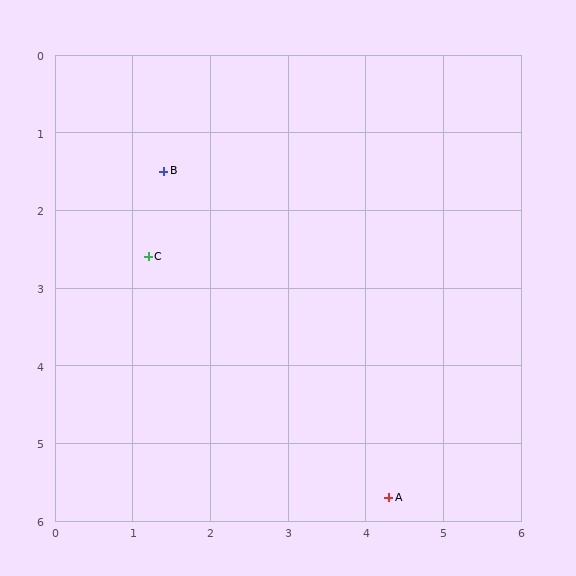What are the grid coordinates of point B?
Point B is at approximately (1.4, 1.5).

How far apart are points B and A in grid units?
Points B and A are about 5.1 grid units apart.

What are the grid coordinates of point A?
Point A is at approximately (4.3, 5.7).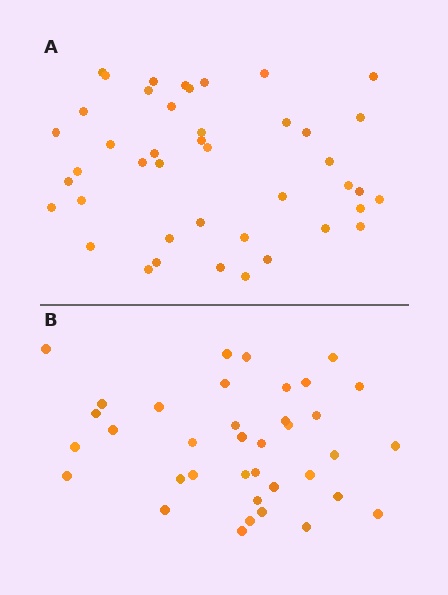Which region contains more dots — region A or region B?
Region A (the top region) has more dots.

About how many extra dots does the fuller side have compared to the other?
Region A has about 6 more dots than region B.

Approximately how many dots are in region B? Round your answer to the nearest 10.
About 40 dots. (The exact count is 37, which rounds to 40.)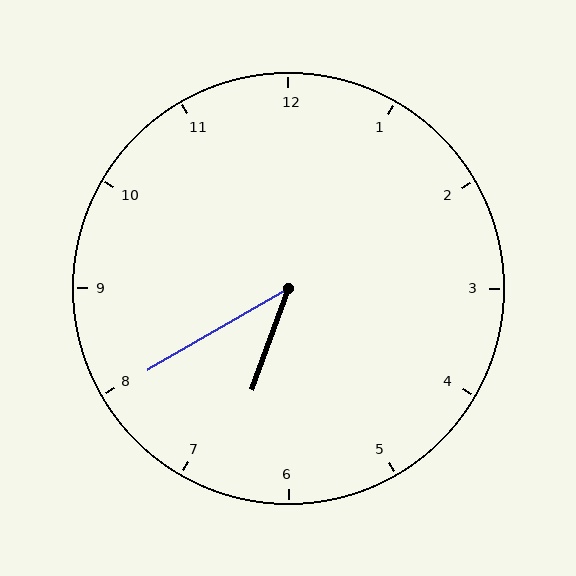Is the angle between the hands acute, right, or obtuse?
It is acute.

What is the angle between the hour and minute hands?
Approximately 40 degrees.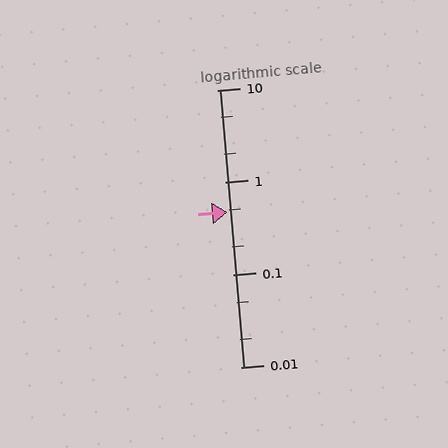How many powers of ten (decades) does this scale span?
The scale spans 3 decades, from 0.01 to 10.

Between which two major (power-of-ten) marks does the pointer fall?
The pointer is between 0.1 and 1.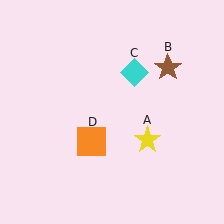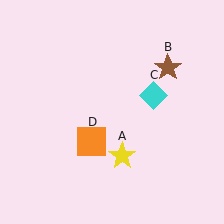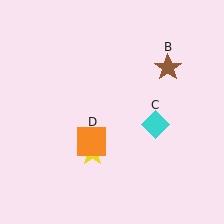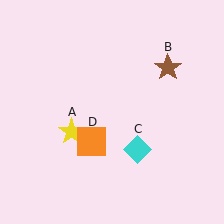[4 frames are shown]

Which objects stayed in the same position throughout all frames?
Brown star (object B) and orange square (object D) remained stationary.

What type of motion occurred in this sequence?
The yellow star (object A), cyan diamond (object C) rotated clockwise around the center of the scene.